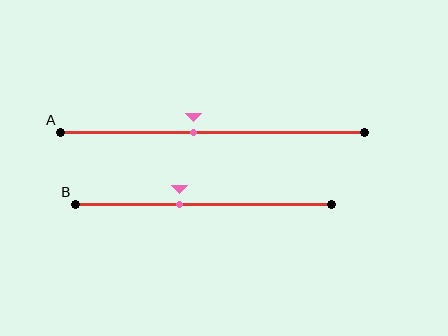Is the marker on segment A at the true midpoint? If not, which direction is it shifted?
No, the marker on segment A is shifted to the left by about 6% of the segment length.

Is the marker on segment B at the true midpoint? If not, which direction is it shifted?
No, the marker on segment B is shifted to the left by about 9% of the segment length.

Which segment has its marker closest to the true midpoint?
Segment A has its marker closest to the true midpoint.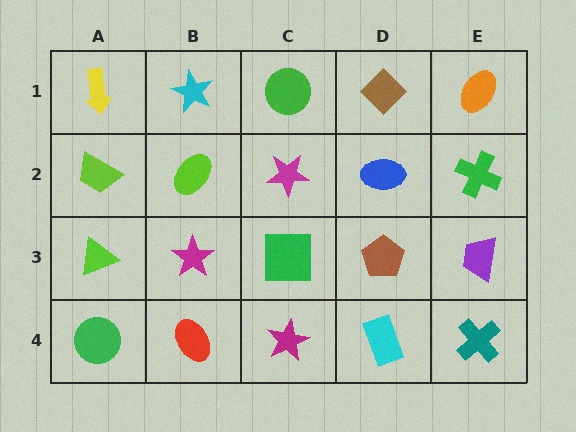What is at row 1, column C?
A green circle.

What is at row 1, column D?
A brown diamond.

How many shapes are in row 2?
5 shapes.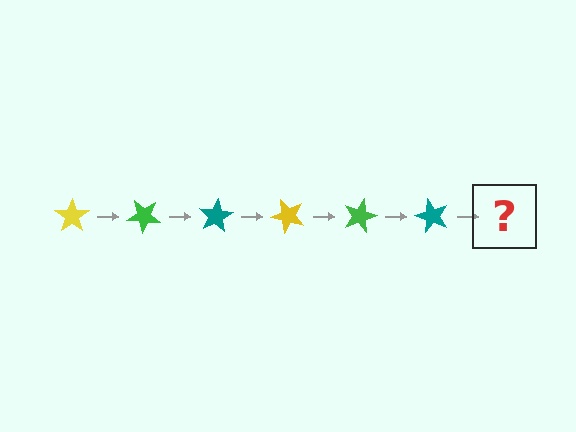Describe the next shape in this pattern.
It should be a yellow star, rotated 240 degrees from the start.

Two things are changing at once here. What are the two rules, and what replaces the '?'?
The two rules are that it rotates 40 degrees each step and the color cycles through yellow, green, and teal. The '?' should be a yellow star, rotated 240 degrees from the start.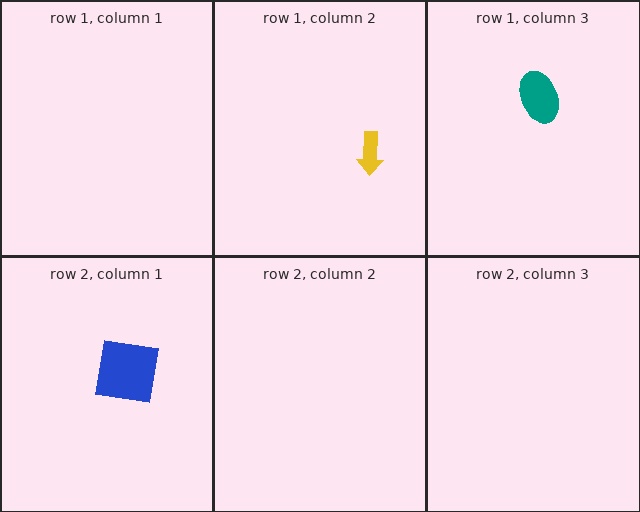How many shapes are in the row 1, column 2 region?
1.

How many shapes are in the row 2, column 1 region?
1.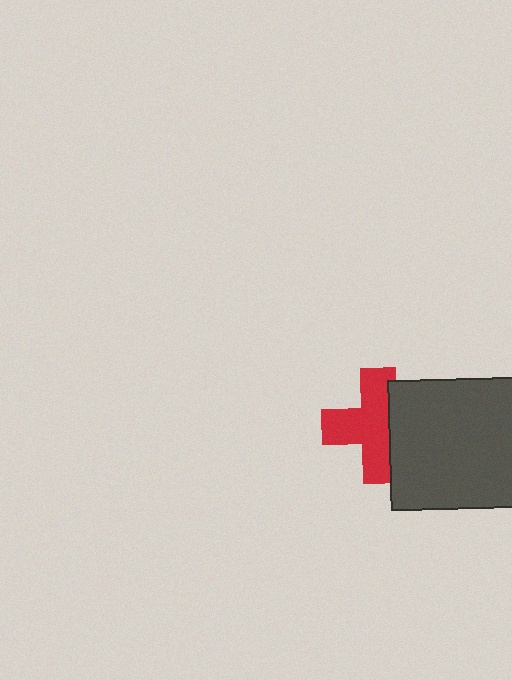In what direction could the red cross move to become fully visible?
The red cross could move left. That would shift it out from behind the dark gray rectangle entirely.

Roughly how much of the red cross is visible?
About half of it is visible (roughly 65%).